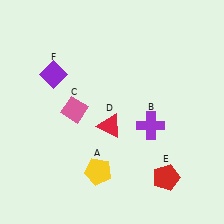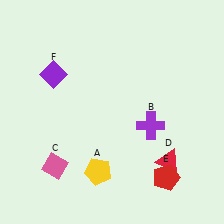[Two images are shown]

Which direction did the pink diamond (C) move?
The pink diamond (C) moved down.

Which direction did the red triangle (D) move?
The red triangle (D) moved right.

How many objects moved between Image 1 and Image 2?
2 objects moved between the two images.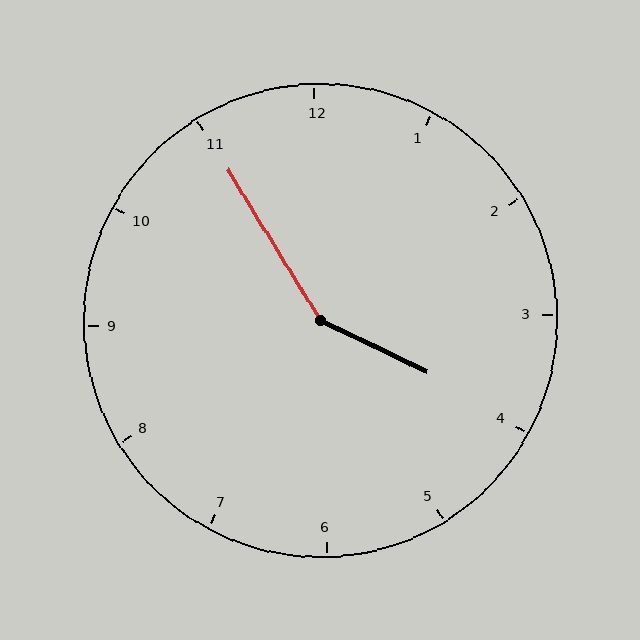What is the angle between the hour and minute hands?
Approximately 148 degrees.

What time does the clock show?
3:55.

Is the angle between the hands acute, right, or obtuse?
It is obtuse.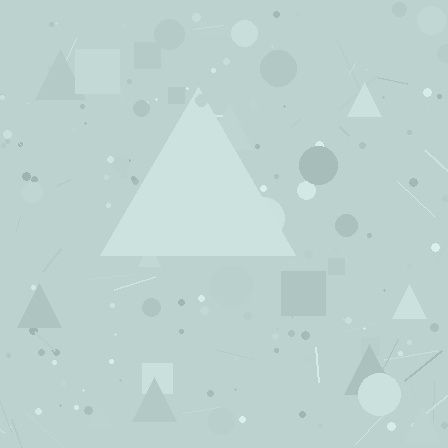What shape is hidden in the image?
A triangle is hidden in the image.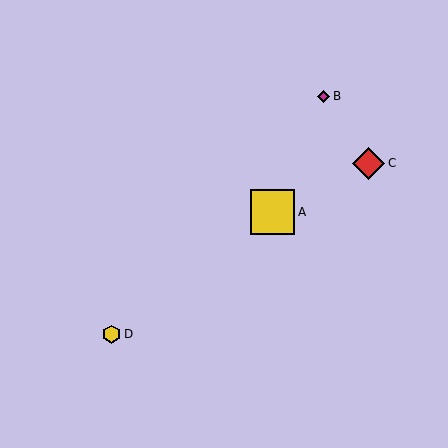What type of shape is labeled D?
Shape D is a yellow hexagon.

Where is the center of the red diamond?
The center of the red diamond is at (369, 163).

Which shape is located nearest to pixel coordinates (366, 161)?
The red diamond (labeled C) at (369, 163) is nearest to that location.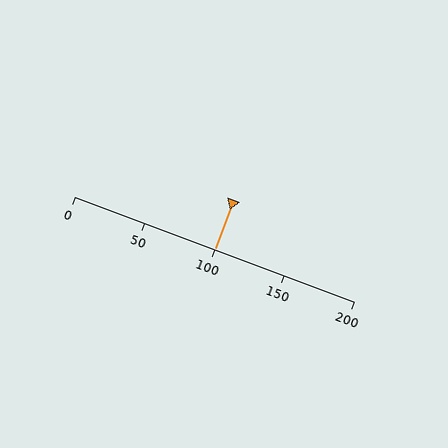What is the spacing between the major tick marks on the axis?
The major ticks are spaced 50 apart.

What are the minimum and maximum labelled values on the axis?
The axis runs from 0 to 200.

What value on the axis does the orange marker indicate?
The marker indicates approximately 100.